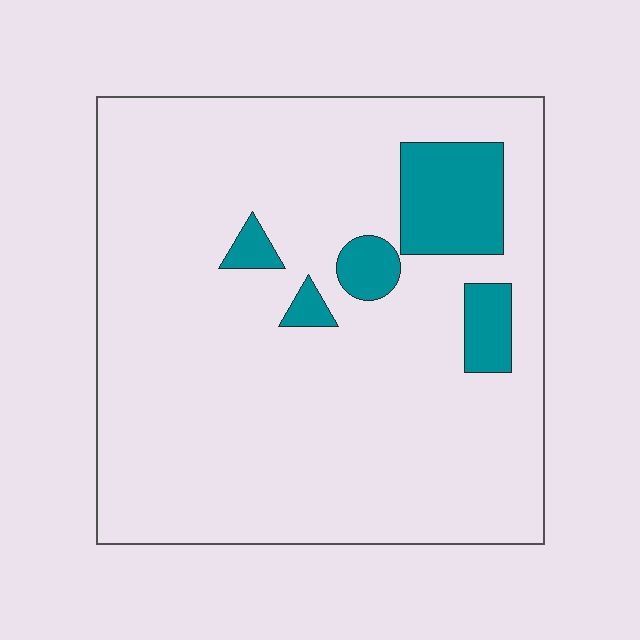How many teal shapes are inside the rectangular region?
5.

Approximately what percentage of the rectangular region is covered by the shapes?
Approximately 10%.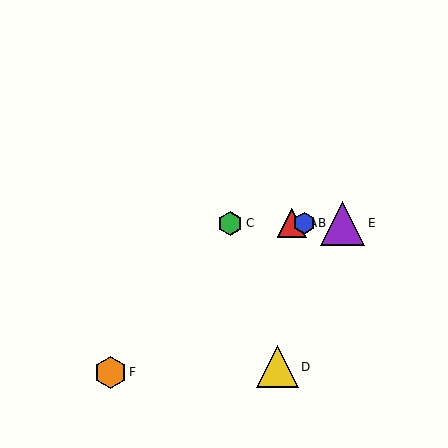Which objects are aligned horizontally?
Objects A, B, C, E are aligned horizontally.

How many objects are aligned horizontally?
4 objects (A, B, C, E) are aligned horizontally.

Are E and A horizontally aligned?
Yes, both are at y≈223.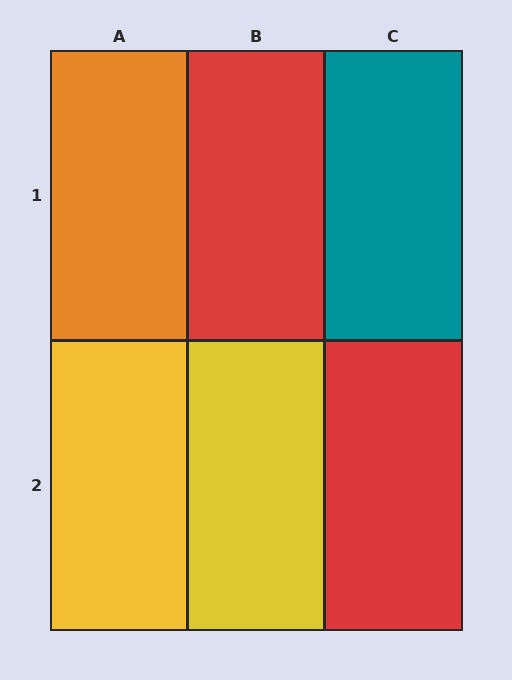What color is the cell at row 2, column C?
Red.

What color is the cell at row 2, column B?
Yellow.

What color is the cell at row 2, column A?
Yellow.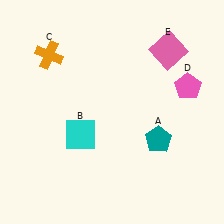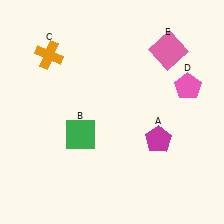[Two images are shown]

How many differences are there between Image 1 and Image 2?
There are 2 differences between the two images.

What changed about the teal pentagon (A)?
In Image 1, A is teal. In Image 2, it changed to magenta.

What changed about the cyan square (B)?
In Image 1, B is cyan. In Image 2, it changed to green.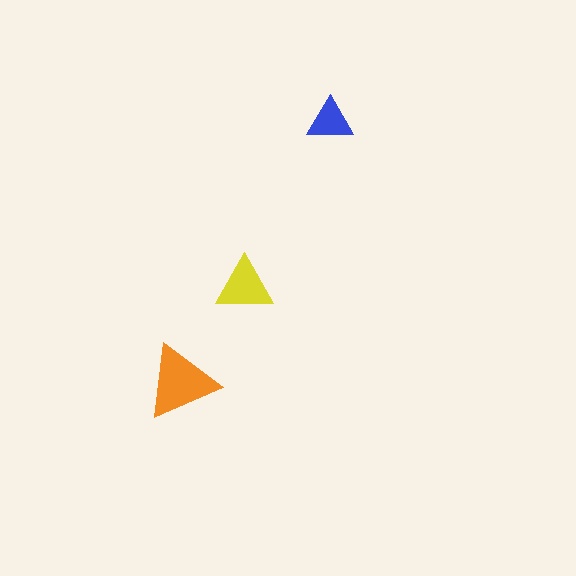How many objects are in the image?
There are 3 objects in the image.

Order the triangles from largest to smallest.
the orange one, the yellow one, the blue one.